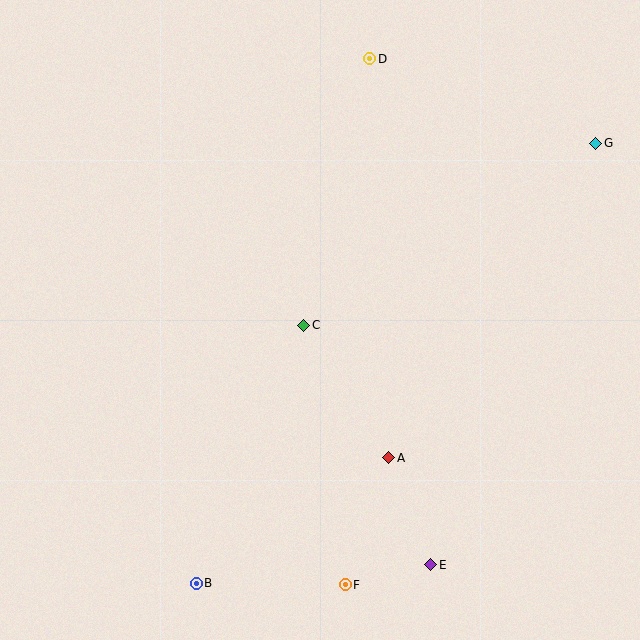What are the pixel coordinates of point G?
Point G is at (596, 143).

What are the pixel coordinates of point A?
Point A is at (389, 458).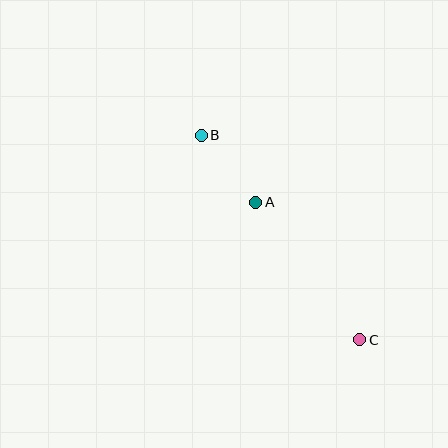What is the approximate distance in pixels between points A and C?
The distance between A and C is approximately 173 pixels.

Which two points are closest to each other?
Points A and B are closest to each other.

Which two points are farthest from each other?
Points B and C are farthest from each other.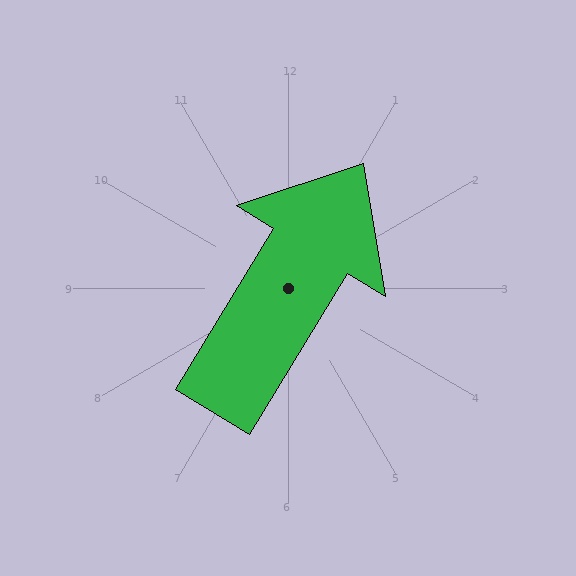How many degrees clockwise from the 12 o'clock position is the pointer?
Approximately 31 degrees.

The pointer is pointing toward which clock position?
Roughly 1 o'clock.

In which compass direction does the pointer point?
Northeast.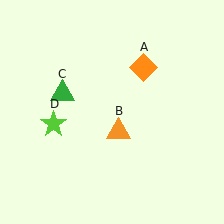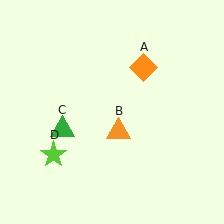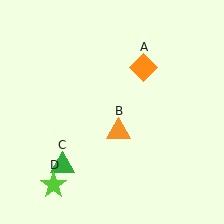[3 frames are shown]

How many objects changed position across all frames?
2 objects changed position: green triangle (object C), lime star (object D).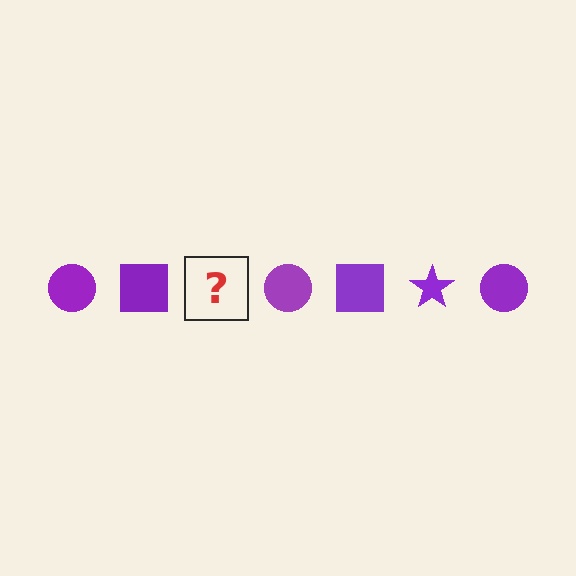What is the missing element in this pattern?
The missing element is a purple star.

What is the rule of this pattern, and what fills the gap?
The rule is that the pattern cycles through circle, square, star shapes in purple. The gap should be filled with a purple star.